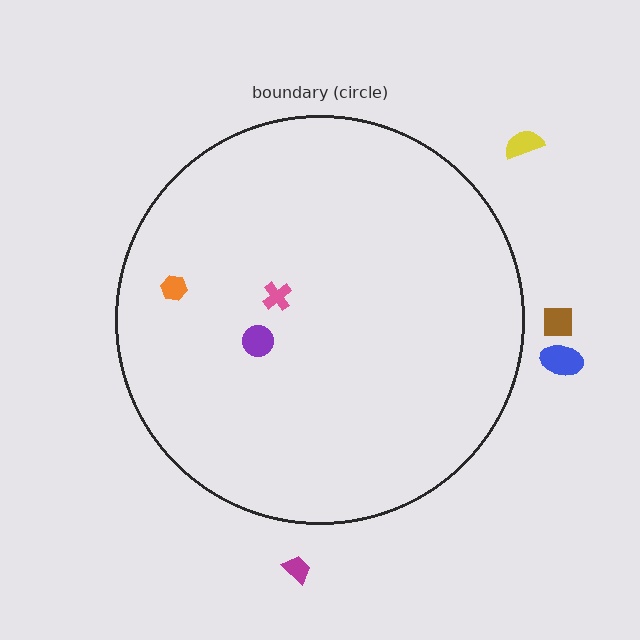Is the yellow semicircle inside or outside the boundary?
Outside.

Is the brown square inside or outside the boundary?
Outside.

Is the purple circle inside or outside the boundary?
Inside.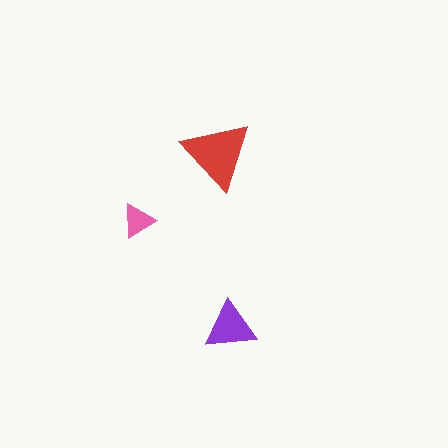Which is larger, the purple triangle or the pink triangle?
The purple one.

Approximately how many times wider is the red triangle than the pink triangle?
About 2 times wider.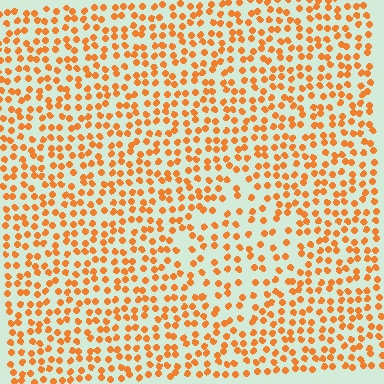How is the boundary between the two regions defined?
The boundary is defined by a change in element density (approximately 1.6x ratio). All elements are the same color, size, and shape.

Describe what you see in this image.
The image contains small orange elements arranged at two different densities. A diamond-shaped region is visible where the elements are less densely packed than the surrounding area.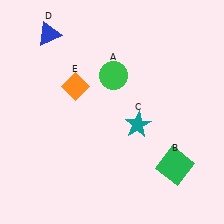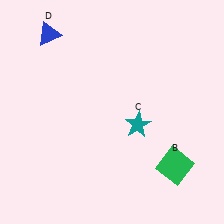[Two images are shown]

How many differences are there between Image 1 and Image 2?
There are 2 differences between the two images.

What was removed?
The orange diamond (E), the green circle (A) were removed in Image 2.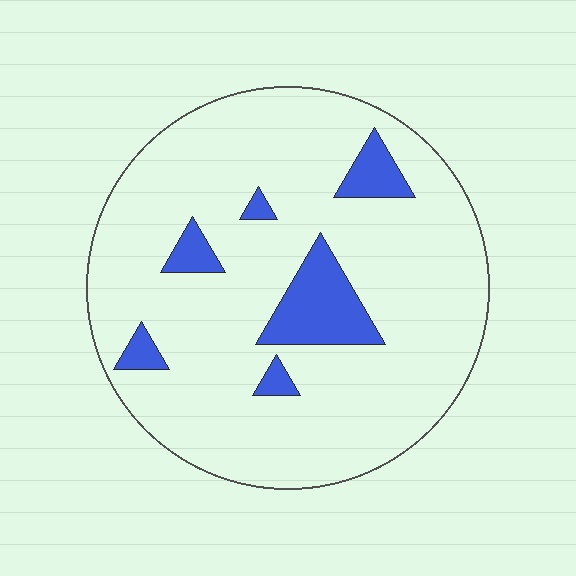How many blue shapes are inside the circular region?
6.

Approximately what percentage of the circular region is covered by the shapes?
Approximately 10%.